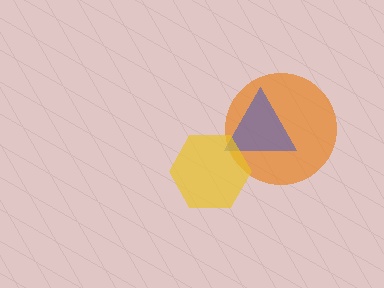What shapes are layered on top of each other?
The layered shapes are: an orange circle, a blue triangle, a yellow hexagon.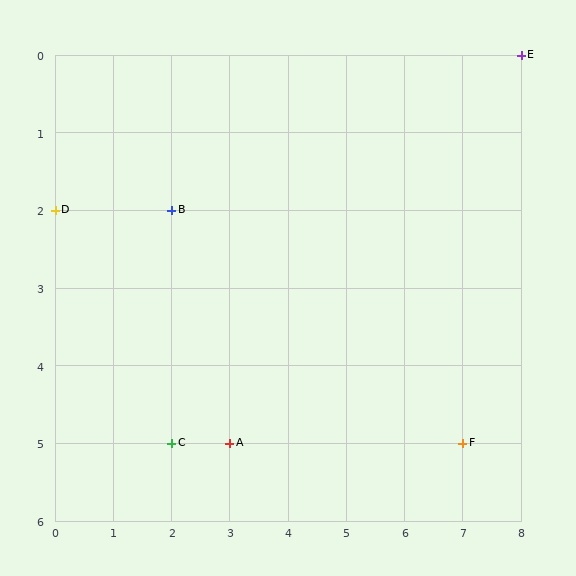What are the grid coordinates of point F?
Point F is at grid coordinates (7, 5).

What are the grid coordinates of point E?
Point E is at grid coordinates (8, 0).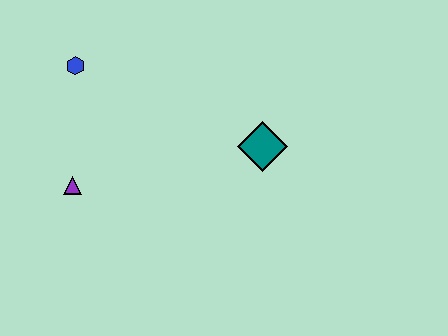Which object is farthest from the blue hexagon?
The teal diamond is farthest from the blue hexagon.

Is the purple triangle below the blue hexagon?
Yes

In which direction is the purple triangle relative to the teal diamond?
The purple triangle is to the left of the teal diamond.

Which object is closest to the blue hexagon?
The purple triangle is closest to the blue hexagon.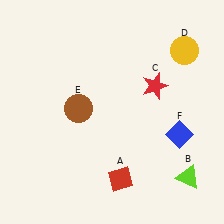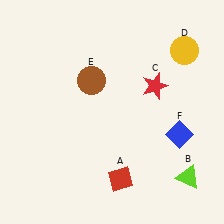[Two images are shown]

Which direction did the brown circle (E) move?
The brown circle (E) moved up.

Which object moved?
The brown circle (E) moved up.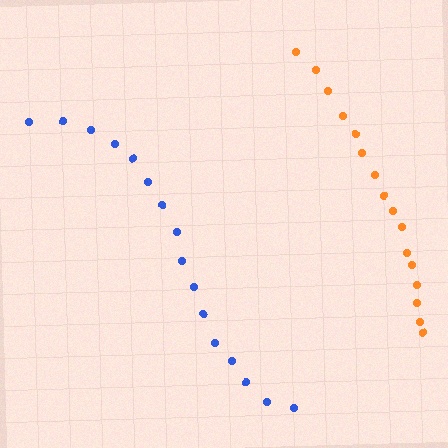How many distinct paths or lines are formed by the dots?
There are 2 distinct paths.